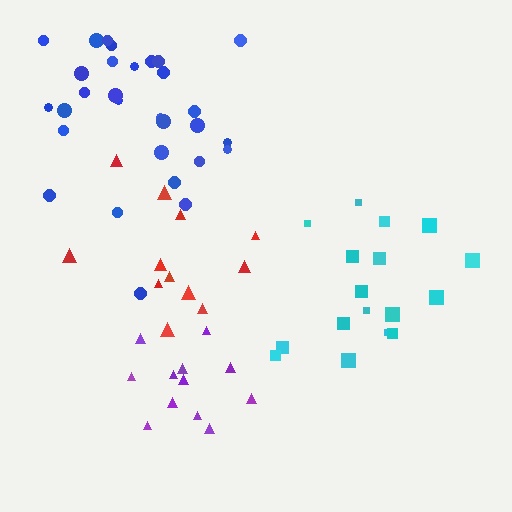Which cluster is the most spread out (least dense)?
Red.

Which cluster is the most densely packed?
Purple.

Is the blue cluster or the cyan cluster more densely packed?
Blue.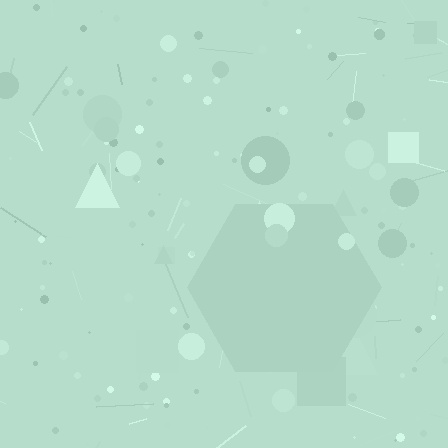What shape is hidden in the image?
A hexagon is hidden in the image.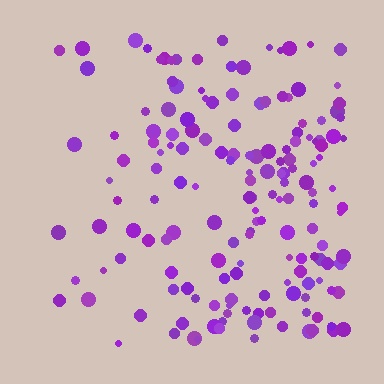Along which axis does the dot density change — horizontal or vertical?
Horizontal.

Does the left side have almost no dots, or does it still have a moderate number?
Still a moderate number, just noticeably fewer than the right.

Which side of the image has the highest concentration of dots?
The right.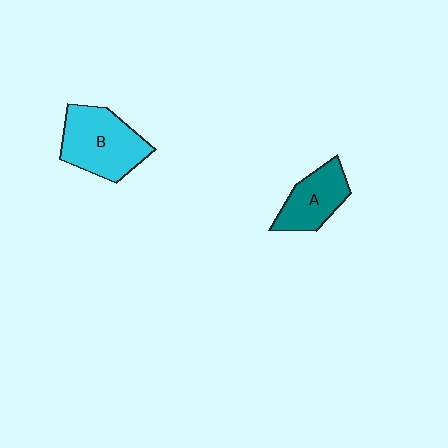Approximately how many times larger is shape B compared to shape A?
Approximately 1.4 times.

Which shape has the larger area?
Shape B (cyan).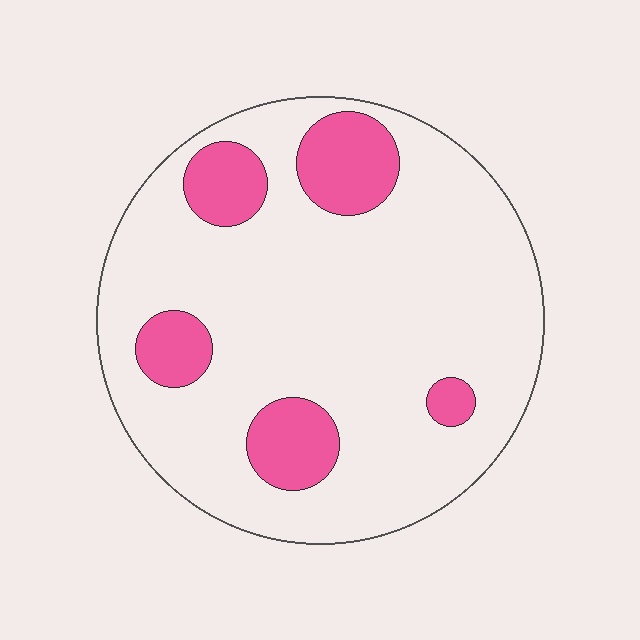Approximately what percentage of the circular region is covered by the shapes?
Approximately 20%.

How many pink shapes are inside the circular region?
5.